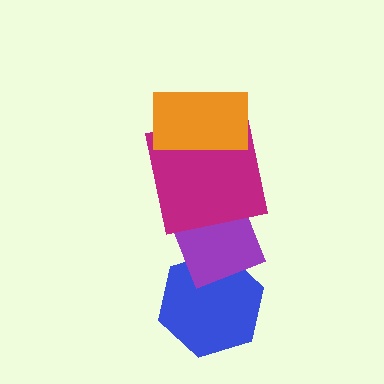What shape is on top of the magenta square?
The orange rectangle is on top of the magenta square.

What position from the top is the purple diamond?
The purple diamond is 3rd from the top.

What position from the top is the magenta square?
The magenta square is 2nd from the top.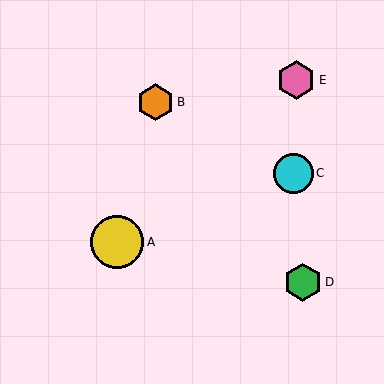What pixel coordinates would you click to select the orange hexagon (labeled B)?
Click at (156, 102) to select the orange hexagon B.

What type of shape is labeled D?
Shape D is a green hexagon.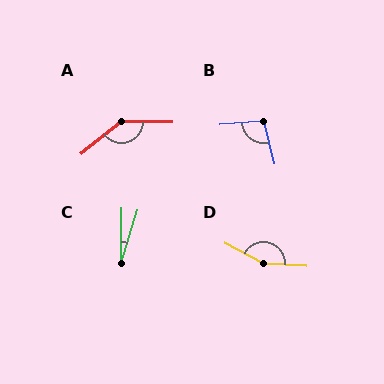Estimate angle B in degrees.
Approximately 100 degrees.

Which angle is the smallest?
C, at approximately 17 degrees.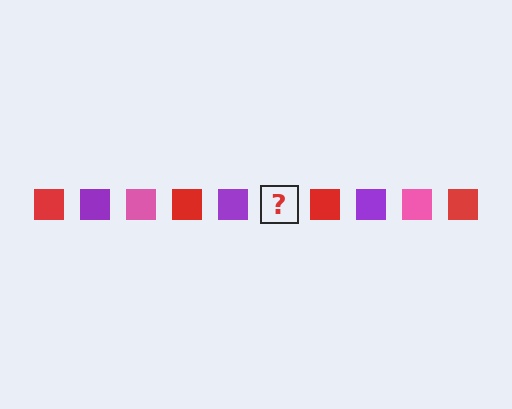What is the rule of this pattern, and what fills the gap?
The rule is that the pattern cycles through red, purple, pink squares. The gap should be filled with a pink square.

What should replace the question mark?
The question mark should be replaced with a pink square.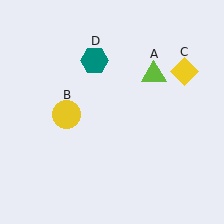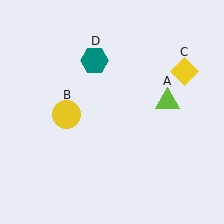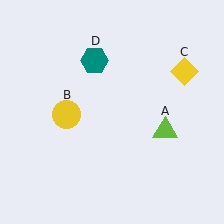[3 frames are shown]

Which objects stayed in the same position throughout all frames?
Yellow circle (object B) and yellow diamond (object C) and teal hexagon (object D) remained stationary.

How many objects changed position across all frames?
1 object changed position: lime triangle (object A).